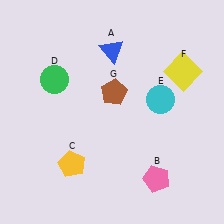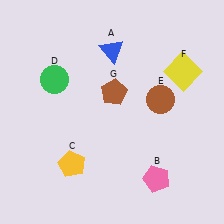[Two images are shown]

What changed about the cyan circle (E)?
In Image 1, E is cyan. In Image 2, it changed to brown.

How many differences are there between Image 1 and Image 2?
There is 1 difference between the two images.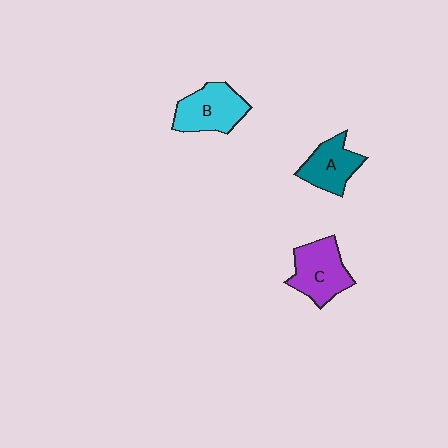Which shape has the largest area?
Shape C (purple).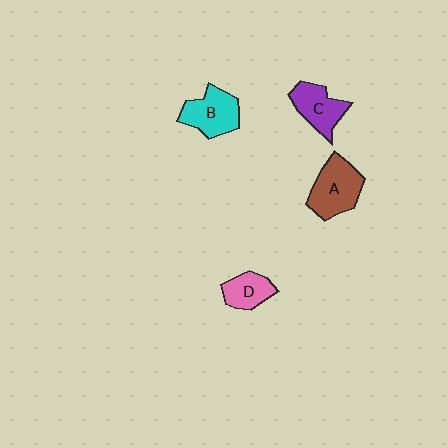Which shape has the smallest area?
Shape D (pink).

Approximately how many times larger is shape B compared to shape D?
Approximately 1.4 times.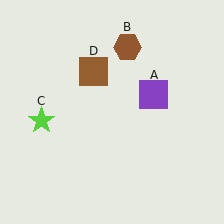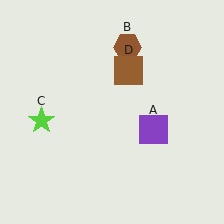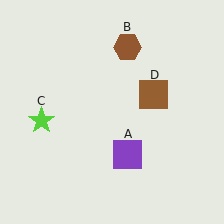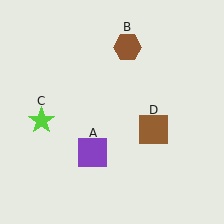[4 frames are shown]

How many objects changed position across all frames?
2 objects changed position: purple square (object A), brown square (object D).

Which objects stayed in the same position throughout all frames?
Brown hexagon (object B) and lime star (object C) remained stationary.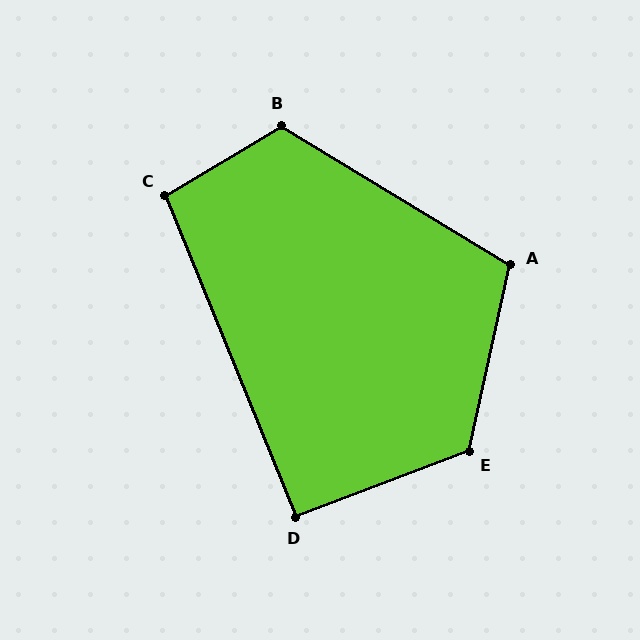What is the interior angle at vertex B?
Approximately 117 degrees (obtuse).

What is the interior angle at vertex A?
Approximately 109 degrees (obtuse).